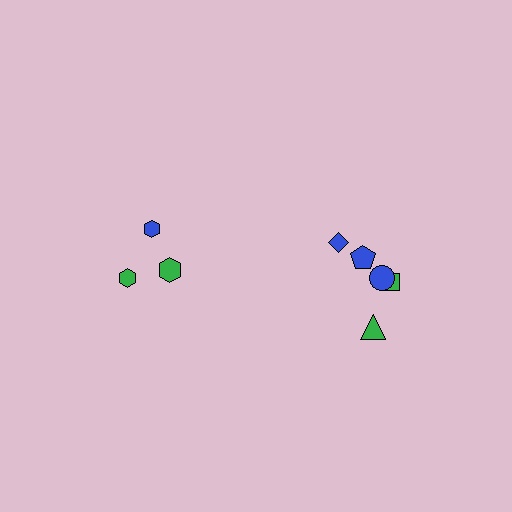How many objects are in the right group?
There are 5 objects.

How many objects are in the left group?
There are 3 objects.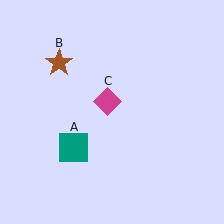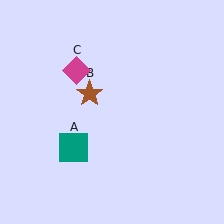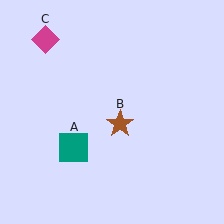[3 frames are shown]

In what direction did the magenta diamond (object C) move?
The magenta diamond (object C) moved up and to the left.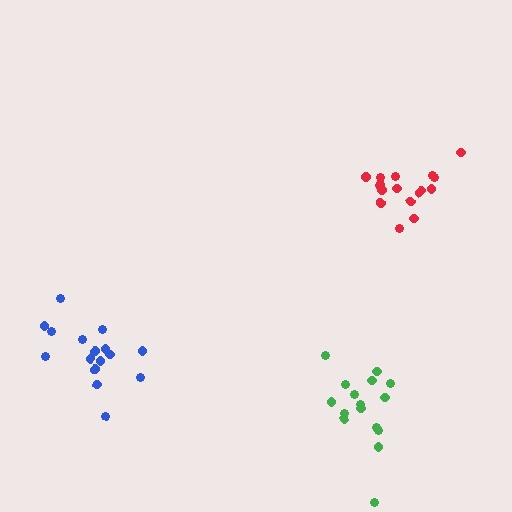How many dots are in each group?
Group 1: 17 dots, Group 2: 16 dots, Group 3: 16 dots (49 total).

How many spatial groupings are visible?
There are 3 spatial groupings.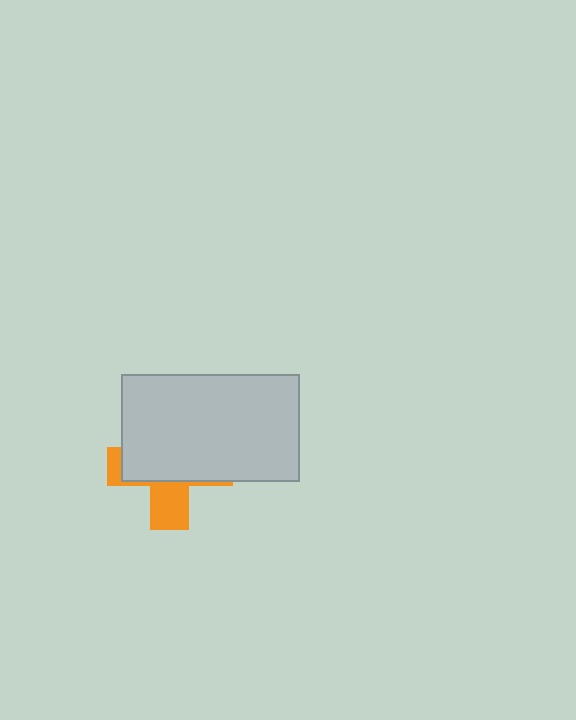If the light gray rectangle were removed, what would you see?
You would see the complete orange cross.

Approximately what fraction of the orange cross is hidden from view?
Roughly 67% of the orange cross is hidden behind the light gray rectangle.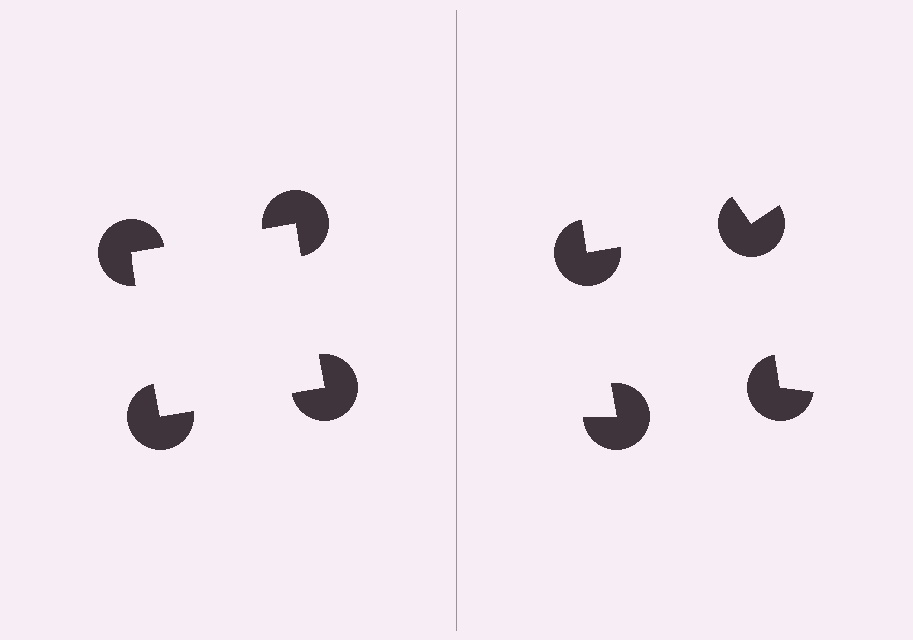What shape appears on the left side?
An illusory square.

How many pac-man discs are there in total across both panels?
8 — 4 on each side.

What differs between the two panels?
The pac-man discs are positioned identically on both sides; only the wedge orientations differ. On the left they align to a square; on the right they are misaligned.